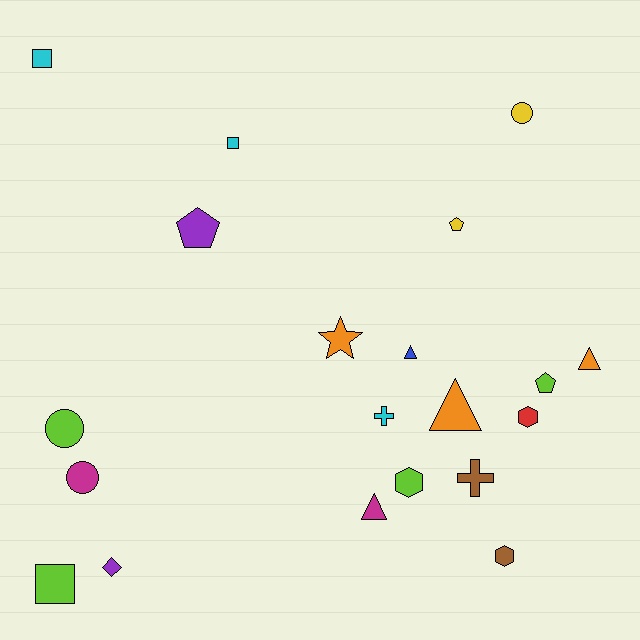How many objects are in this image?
There are 20 objects.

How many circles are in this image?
There are 3 circles.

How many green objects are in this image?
There are no green objects.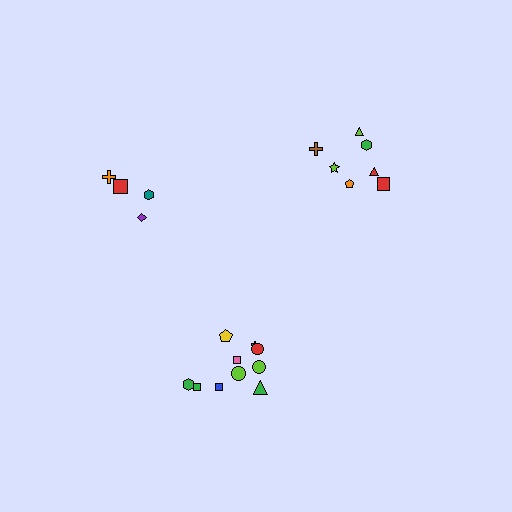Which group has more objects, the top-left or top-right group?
The top-right group.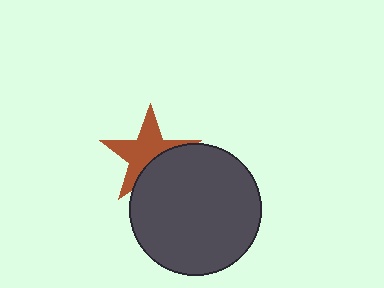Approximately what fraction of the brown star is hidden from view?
Roughly 36% of the brown star is hidden behind the dark gray circle.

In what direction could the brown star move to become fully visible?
The brown star could move up. That would shift it out from behind the dark gray circle entirely.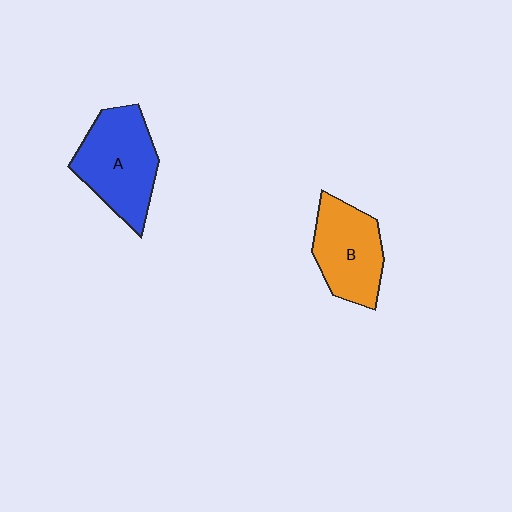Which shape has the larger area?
Shape A (blue).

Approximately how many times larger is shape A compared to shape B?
Approximately 1.2 times.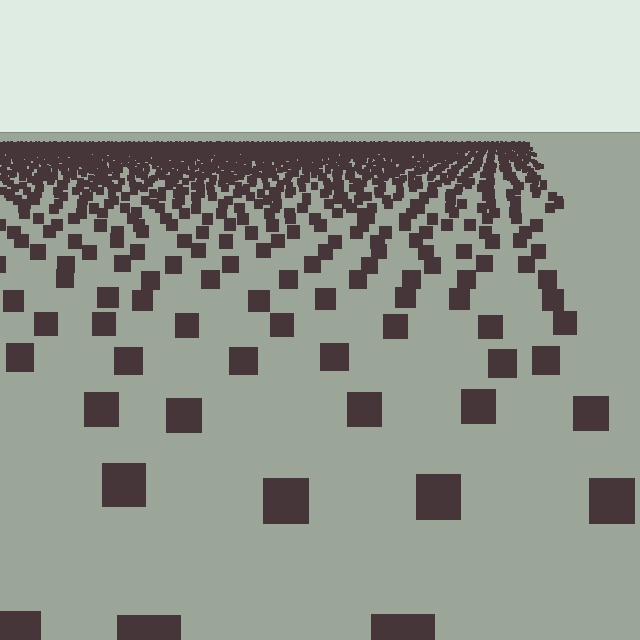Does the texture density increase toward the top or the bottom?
Density increases toward the top.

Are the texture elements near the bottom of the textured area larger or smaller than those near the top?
Larger. Near the bottom, elements are closer to the viewer and appear at a bigger on-screen size.